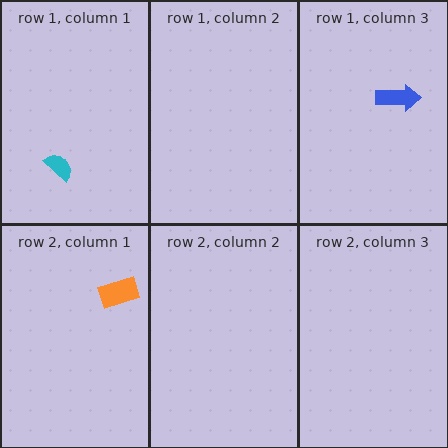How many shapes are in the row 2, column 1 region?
1.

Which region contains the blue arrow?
The row 1, column 3 region.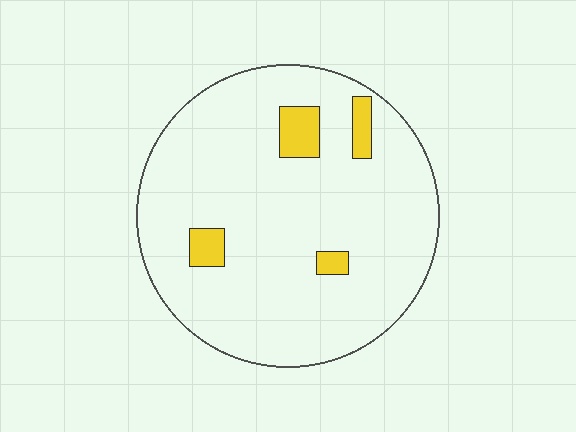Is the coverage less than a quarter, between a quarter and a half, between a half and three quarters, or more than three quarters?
Less than a quarter.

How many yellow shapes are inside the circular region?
4.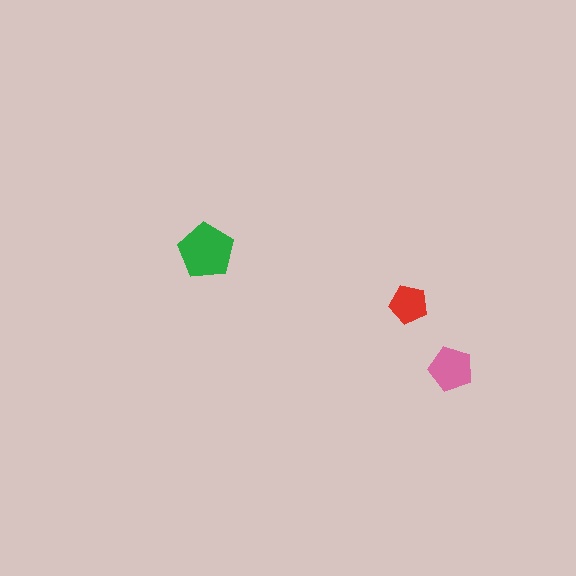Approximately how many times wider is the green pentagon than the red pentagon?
About 1.5 times wider.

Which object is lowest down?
The pink pentagon is bottommost.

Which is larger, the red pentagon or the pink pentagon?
The pink one.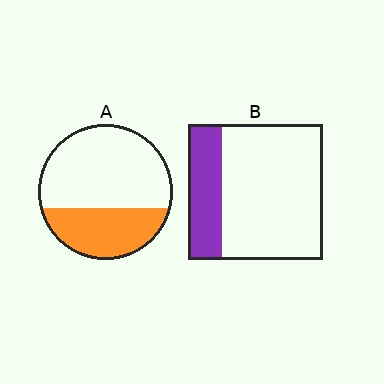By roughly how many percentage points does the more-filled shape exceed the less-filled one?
By roughly 10 percentage points (A over B).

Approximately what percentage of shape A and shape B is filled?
A is approximately 35% and B is approximately 25%.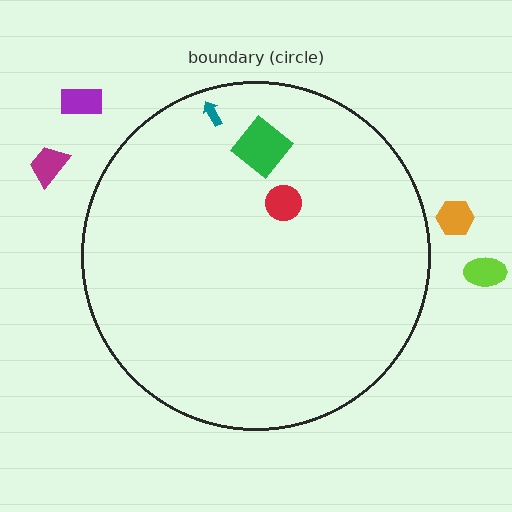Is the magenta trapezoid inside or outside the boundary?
Outside.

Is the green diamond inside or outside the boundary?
Inside.